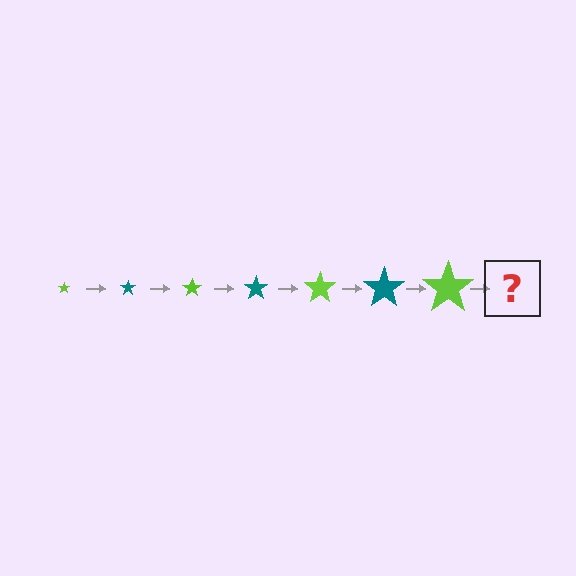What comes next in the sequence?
The next element should be a teal star, larger than the previous one.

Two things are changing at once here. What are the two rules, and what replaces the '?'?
The two rules are that the star grows larger each step and the color cycles through lime and teal. The '?' should be a teal star, larger than the previous one.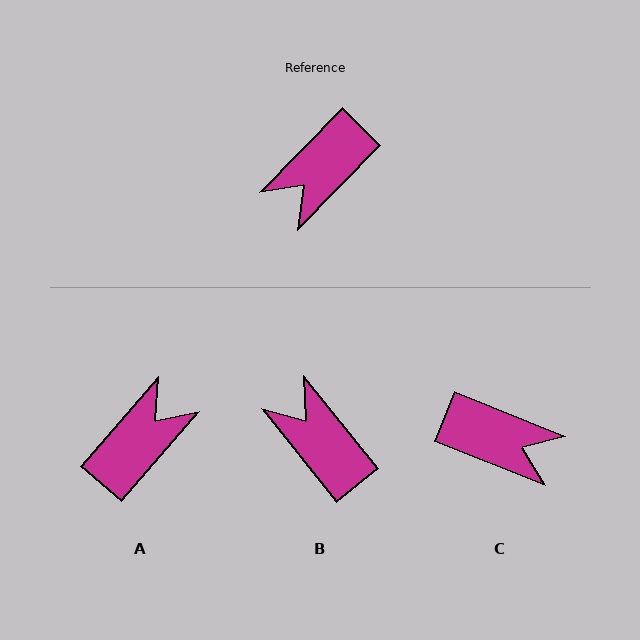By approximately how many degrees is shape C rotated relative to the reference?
Approximately 112 degrees counter-clockwise.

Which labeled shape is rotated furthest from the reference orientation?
A, about 176 degrees away.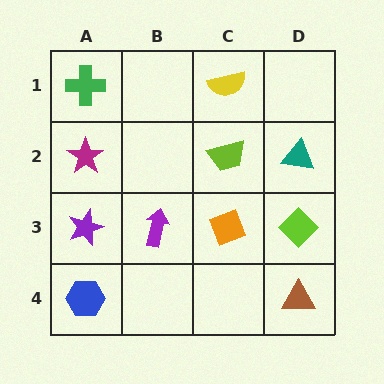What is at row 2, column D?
A teal triangle.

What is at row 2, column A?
A magenta star.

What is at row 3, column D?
A lime diamond.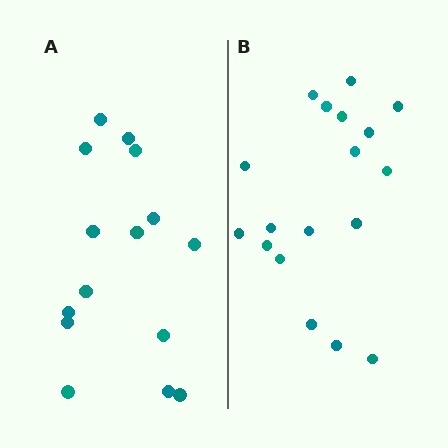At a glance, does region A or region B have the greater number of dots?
Region B (the right region) has more dots.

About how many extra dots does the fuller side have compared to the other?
Region B has just a few more — roughly 2 or 3 more dots than region A.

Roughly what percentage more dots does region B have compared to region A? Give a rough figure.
About 20% more.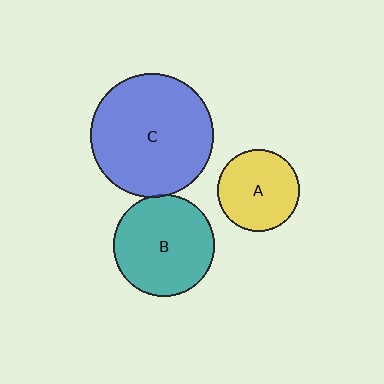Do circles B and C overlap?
Yes.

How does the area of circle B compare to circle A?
Approximately 1.5 times.